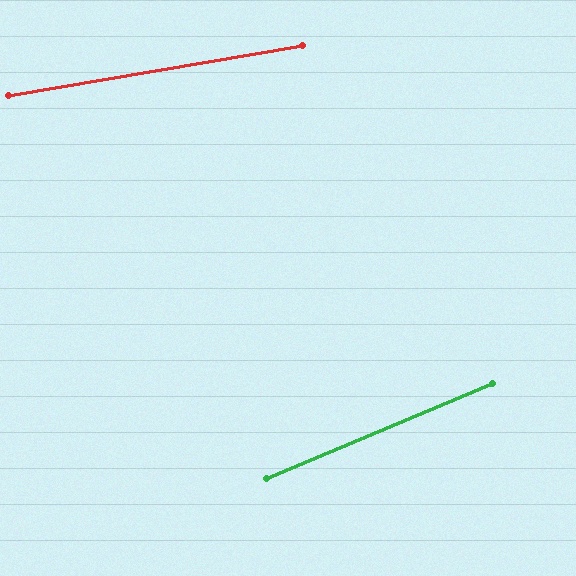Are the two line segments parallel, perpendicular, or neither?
Neither parallel nor perpendicular — they differ by about 13°.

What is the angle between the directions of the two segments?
Approximately 13 degrees.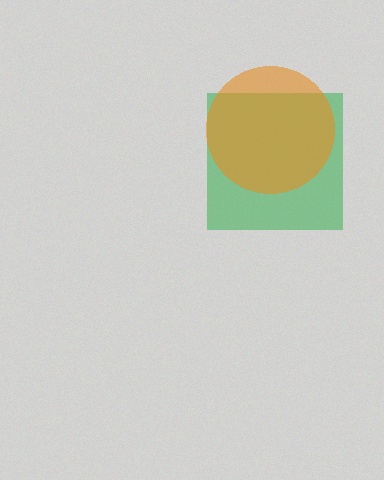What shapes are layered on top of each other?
The layered shapes are: a green square, an orange circle.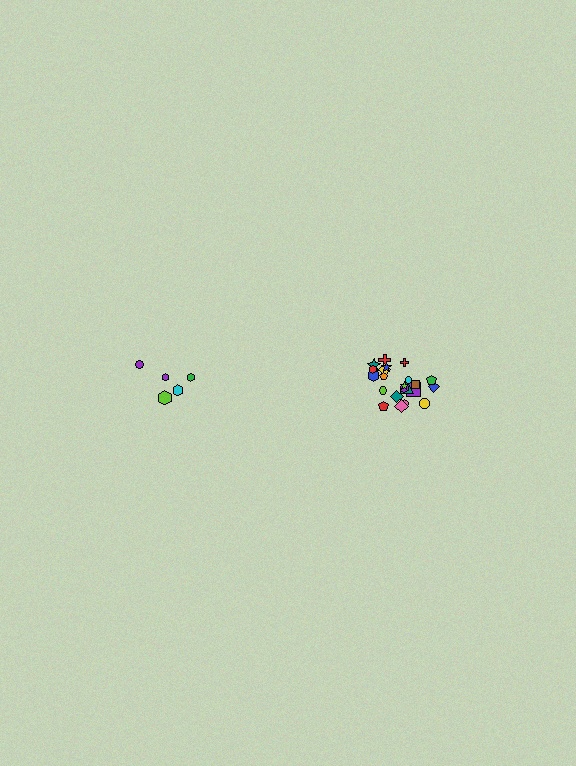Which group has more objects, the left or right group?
The right group.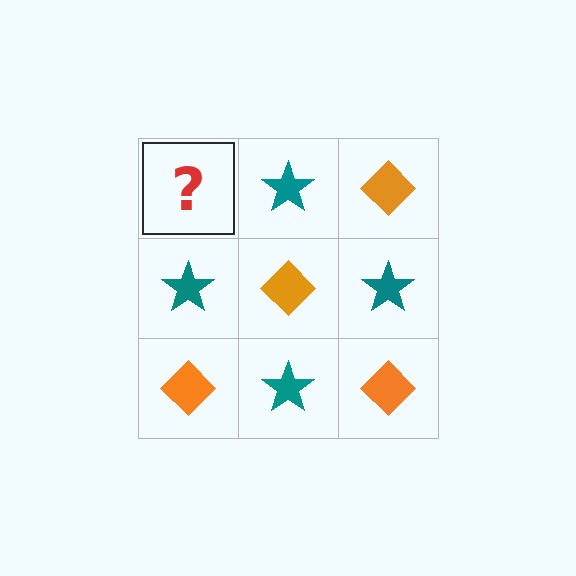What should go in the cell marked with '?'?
The missing cell should contain an orange diamond.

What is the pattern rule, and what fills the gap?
The rule is that it alternates orange diamond and teal star in a checkerboard pattern. The gap should be filled with an orange diamond.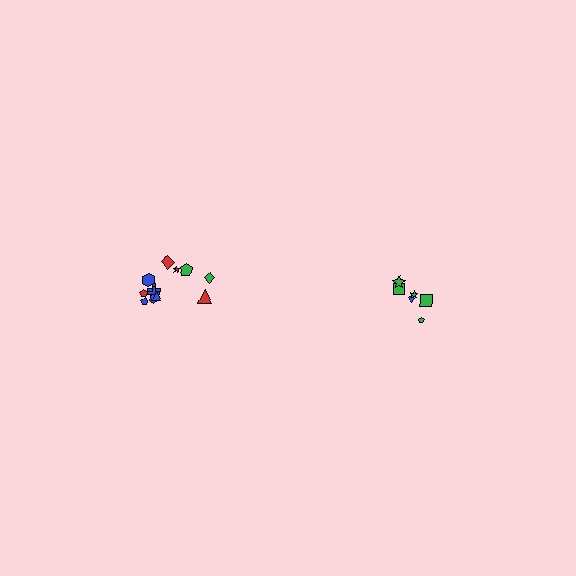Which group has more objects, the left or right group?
The left group.